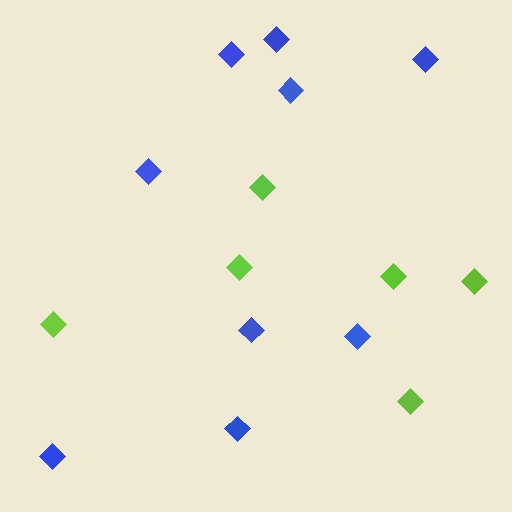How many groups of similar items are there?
There are 2 groups: one group of blue diamonds (9) and one group of lime diamonds (6).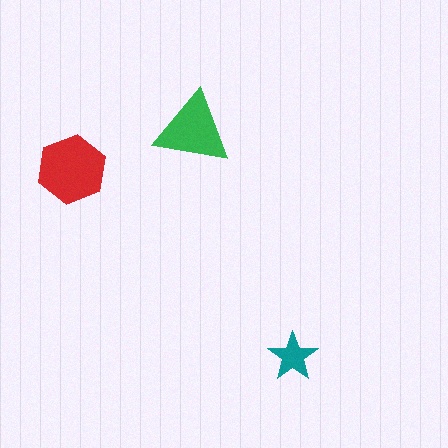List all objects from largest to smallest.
The red hexagon, the green triangle, the teal star.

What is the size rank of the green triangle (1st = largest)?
2nd.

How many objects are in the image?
There are 3 objects in the image.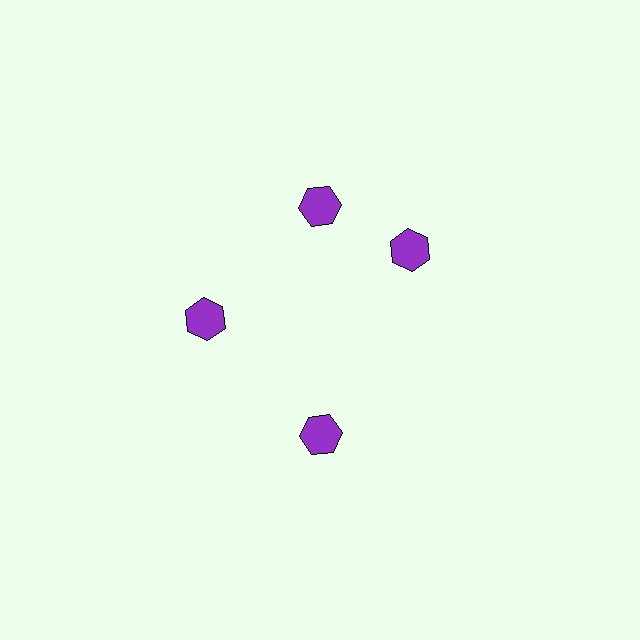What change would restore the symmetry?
The symmetry would be restored by rotating it back into even spacing with its neighbors so that all 4 hexagons sit at equal angles and equal distance from the center.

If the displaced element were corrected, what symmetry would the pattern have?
It would have 4-fold rotational symmetry — the pattern would map onto itself every 90 degrees.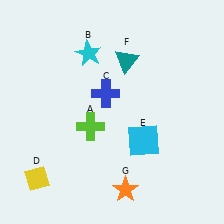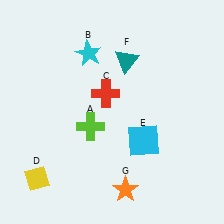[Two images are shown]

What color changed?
The cross (C) changed from blue in Image 1 to red in Image 2.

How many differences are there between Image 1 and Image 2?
There is 1 difference between the two images.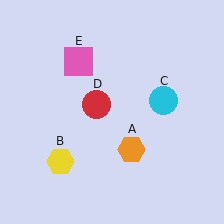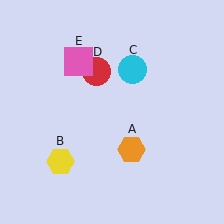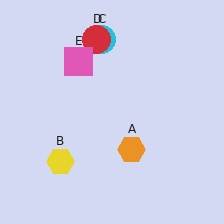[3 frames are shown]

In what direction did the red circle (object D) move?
The red circle (object D) moved up.